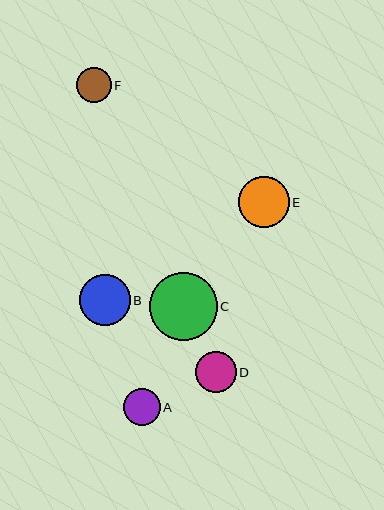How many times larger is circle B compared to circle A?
Circle B is approximately 1.4 times the size of circle A.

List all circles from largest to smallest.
From largest to smallest: C, B, E, D, A, F.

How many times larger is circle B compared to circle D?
Circle B is approximately 1.2 times the size of circle D.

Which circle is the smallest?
Circle F is the smallest with a size of approximately 35 pixels.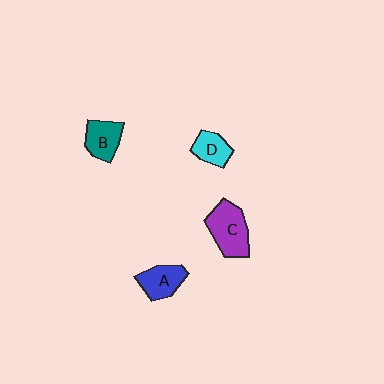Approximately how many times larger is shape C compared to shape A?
Approximately 1.4 times.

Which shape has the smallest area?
Shape D (cyan).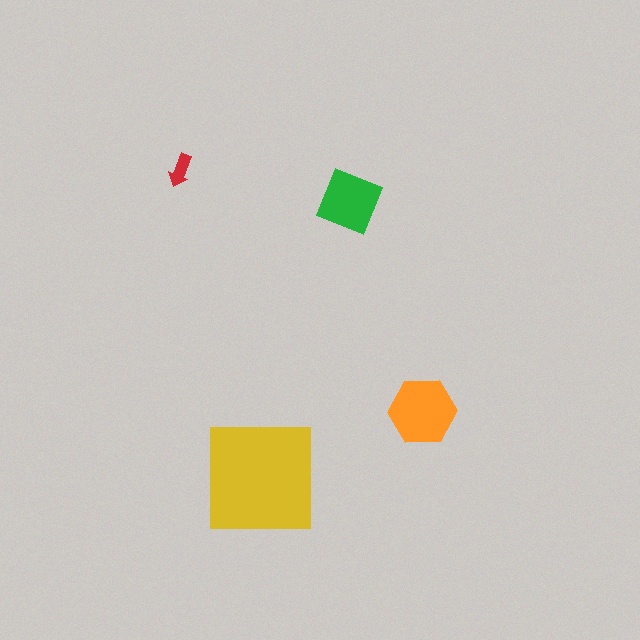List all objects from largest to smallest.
The yellow square, the orange hexagon, the green diamond, the red arrow.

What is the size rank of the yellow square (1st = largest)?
1st.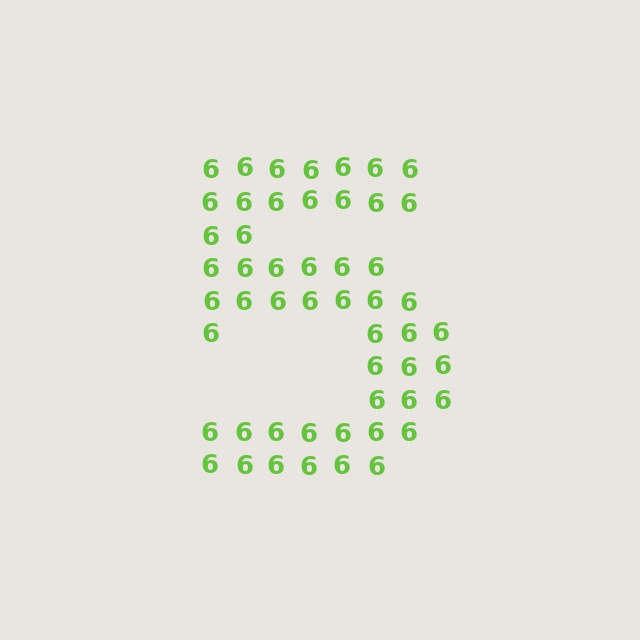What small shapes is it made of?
It is made of small digit 6's.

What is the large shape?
The large shape is the digit 5.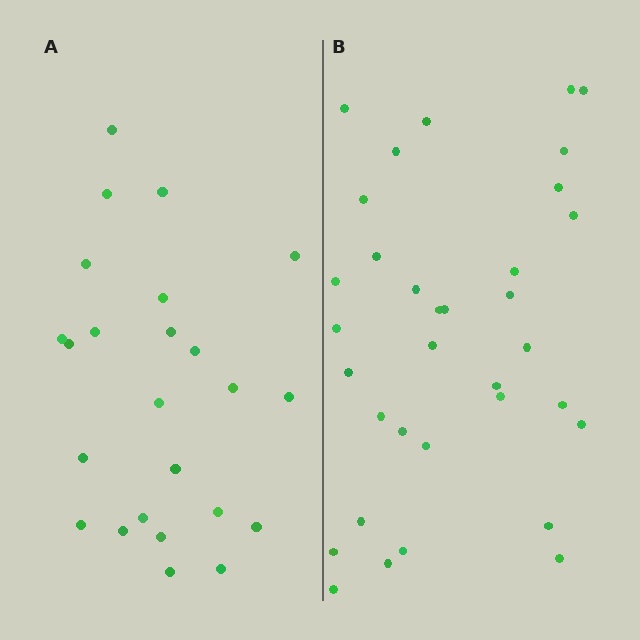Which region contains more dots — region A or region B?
Region B (the right region) has more dots.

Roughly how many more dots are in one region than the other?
Region B has roughly 10 or so more dots than region A.